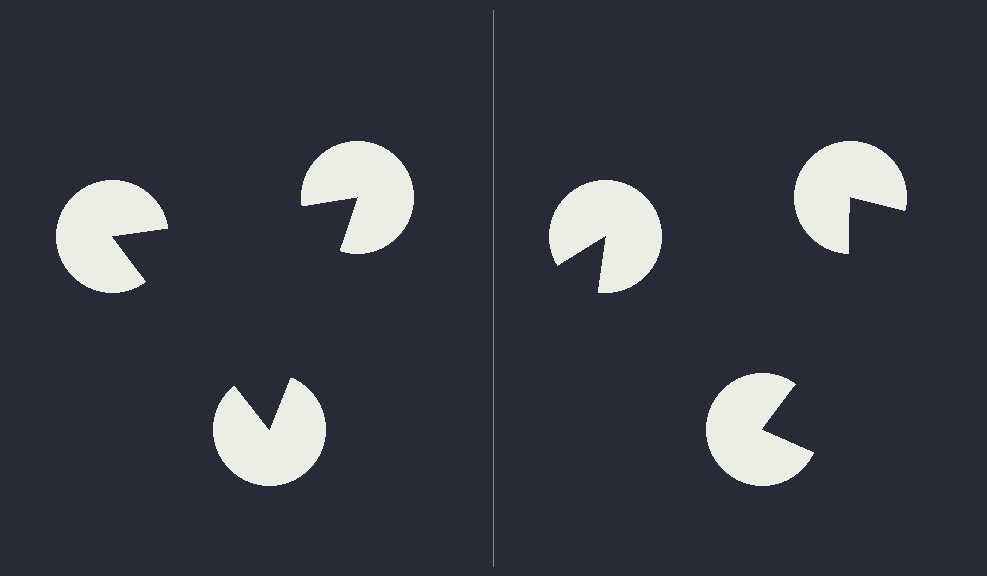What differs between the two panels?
The pac-man discs are positioned identically on both sides; only the wedge orientations differ. On the left they align to a triangle; on the right they are misaligned.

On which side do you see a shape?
An illusory triangle appears on the left side. On the right side the wedge cuts are rotated, so no coherent shape forms.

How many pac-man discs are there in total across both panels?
6 — 3 on each side.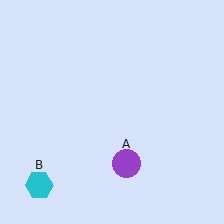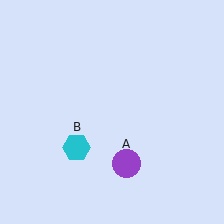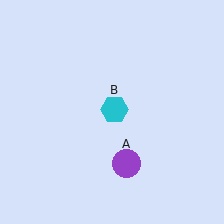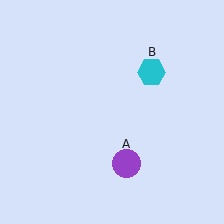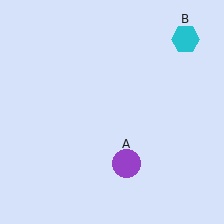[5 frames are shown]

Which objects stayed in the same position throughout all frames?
Purple circle (object A) remained stationary.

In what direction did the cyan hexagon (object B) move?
The cyan hexagon (object B) moved up and to the right.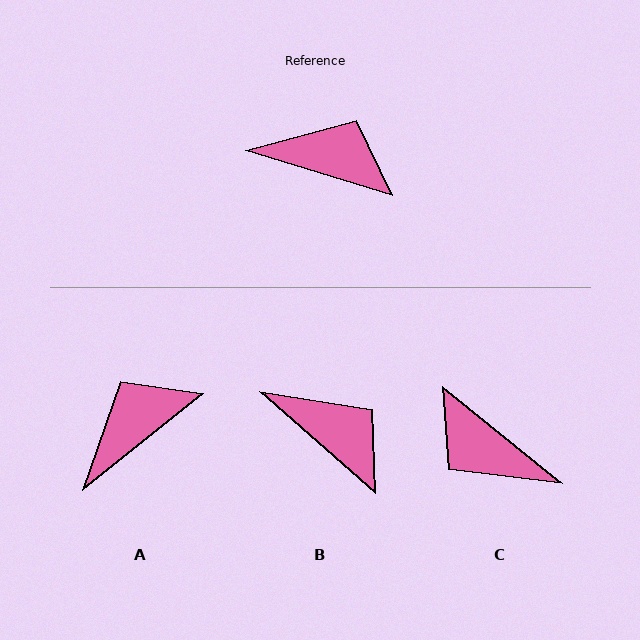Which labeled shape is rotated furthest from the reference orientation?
C, about 158 degrees away.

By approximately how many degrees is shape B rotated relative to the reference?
Approximately 24 degrees clockwise.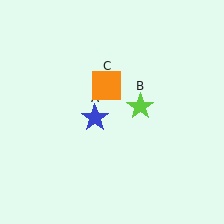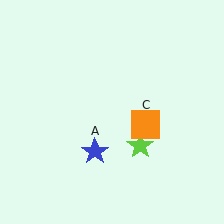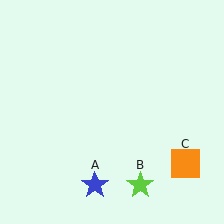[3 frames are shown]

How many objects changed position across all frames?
3 objects changed position: blue star (object A), lime star (object B), orange square (object C).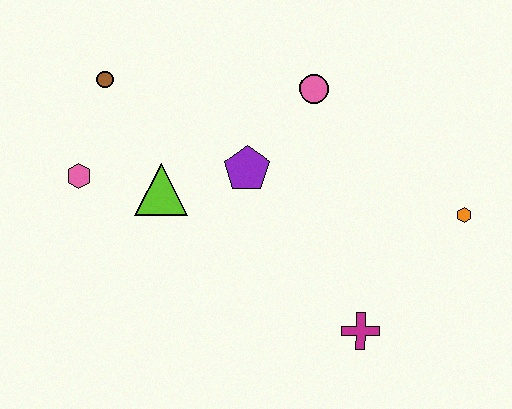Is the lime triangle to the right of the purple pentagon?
No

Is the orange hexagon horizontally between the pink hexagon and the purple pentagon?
No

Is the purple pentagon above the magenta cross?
Yes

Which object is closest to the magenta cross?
The orange hexagon is closest to the magenta cross.